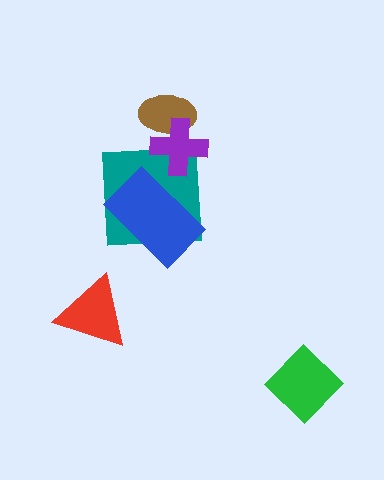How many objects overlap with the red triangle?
0 objects overlap with the red triangle.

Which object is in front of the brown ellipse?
The purple cross is in front of the brown ellipse.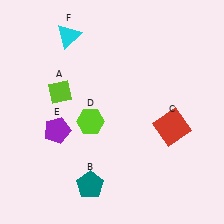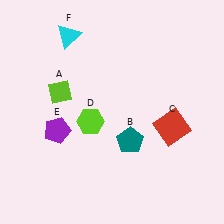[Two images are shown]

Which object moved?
The teal pentagon (B) moved up.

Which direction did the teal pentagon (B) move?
The teal pentagon (B) moved up.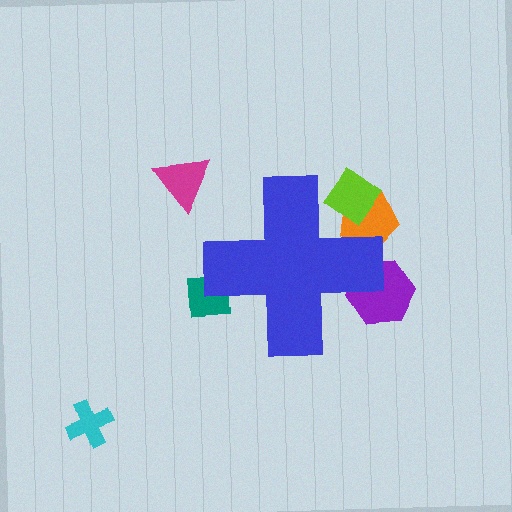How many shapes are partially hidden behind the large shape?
4 shapes are partially hidden.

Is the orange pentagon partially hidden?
Yes, the orange pentagon is partially hidden behind the blue cross.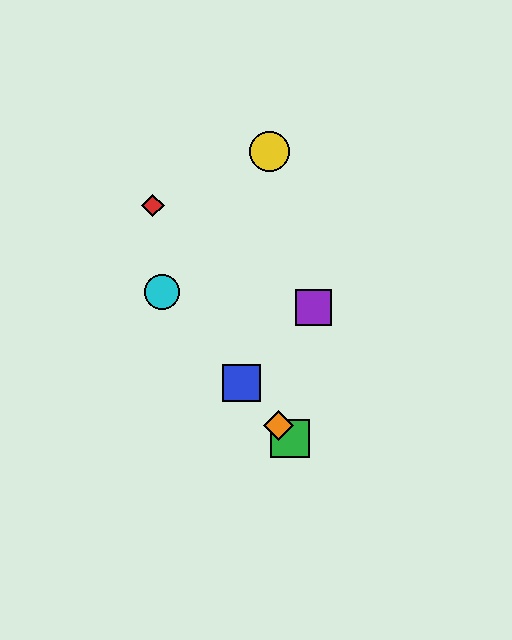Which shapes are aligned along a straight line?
The blue square, the green square, the orange diamond, the cyan circle are aligned along a straight line.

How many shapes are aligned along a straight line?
4 shapes (the blue square, the green square, the orange diamond, the cyan circle) are aligned along a straight line.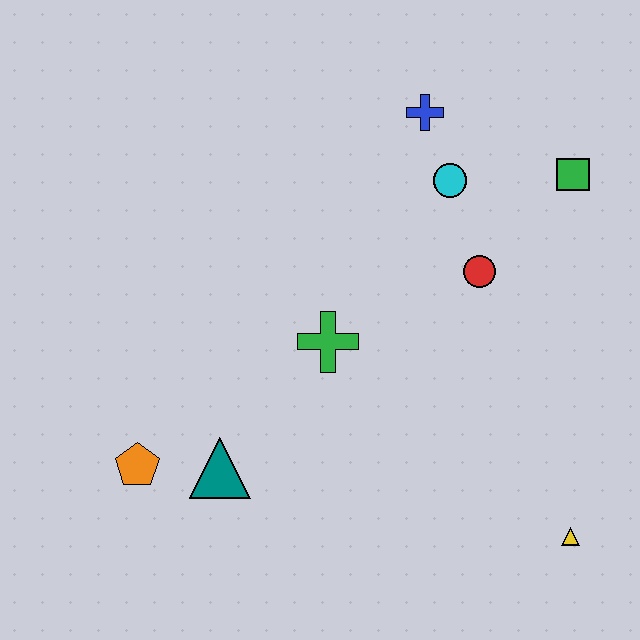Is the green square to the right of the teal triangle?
Yes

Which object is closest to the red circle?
The cyan circle is closest to the red circle.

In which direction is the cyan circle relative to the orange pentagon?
The cyan circle is to the right of the orange pentagon.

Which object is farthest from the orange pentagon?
The green square is farthest from the orange pentagon.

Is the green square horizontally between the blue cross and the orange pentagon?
No